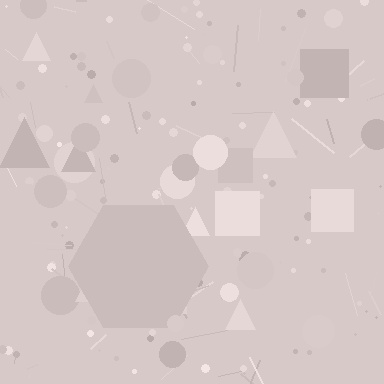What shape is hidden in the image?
A hexagon is hidden in the image.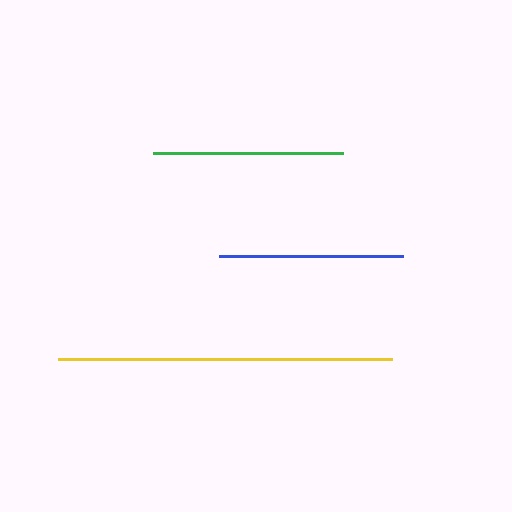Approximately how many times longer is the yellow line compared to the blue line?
The yellow line is approximately 1.8 times the length of the blue line.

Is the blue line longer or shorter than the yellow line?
The yellow line is longer than the blue line.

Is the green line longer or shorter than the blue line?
The green line is longer than the blue line.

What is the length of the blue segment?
The blue segment is approximately 184 pixels long.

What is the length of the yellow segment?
The yellow segment is approximately 333 pixels long.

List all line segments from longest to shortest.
From longest to shortest: yellow, green, blue.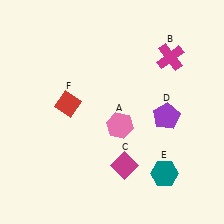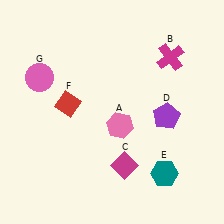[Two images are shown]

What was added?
A pink circle (G) was added in Image 2.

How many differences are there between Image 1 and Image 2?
There is 1 difference between the two images.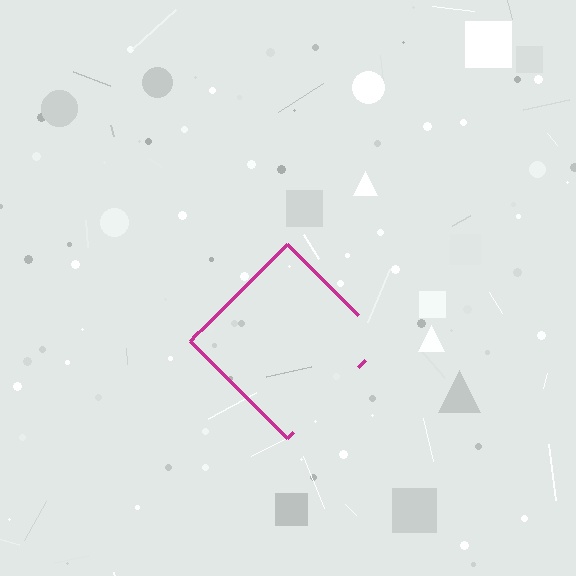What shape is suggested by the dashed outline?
The dashed outline suggests a diamond.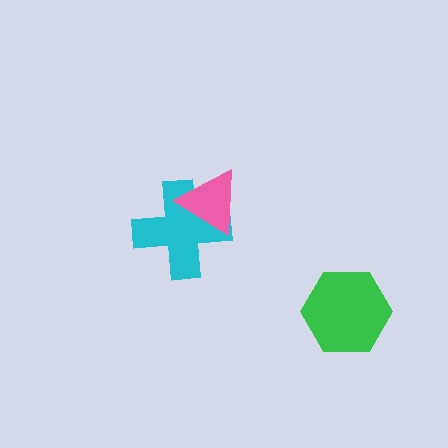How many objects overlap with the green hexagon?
0 objects overlap with the green hexagon.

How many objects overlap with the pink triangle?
1 object overlaps with the pink triangle.